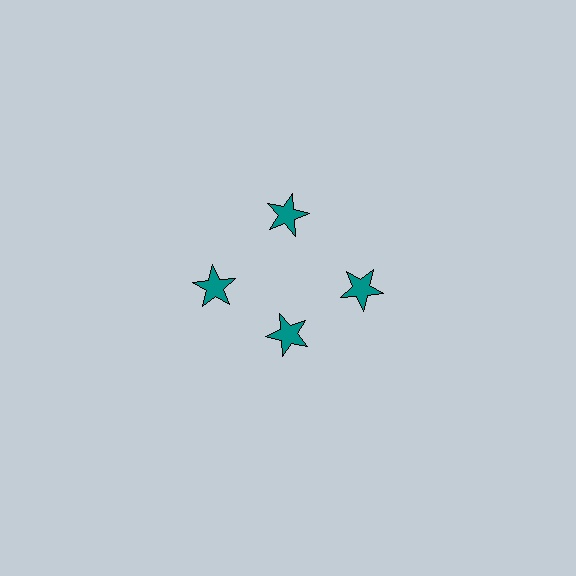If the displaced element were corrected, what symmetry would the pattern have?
It would have 4-fold rotational symmetry — the pattern would map onto itself every 90 degrees.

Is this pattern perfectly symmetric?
No. The 4 teal stars are arranged in a ring, but one element near the 6 o'clock position is pulled inward toward the center, breaking the 4-fold rotational symmetry.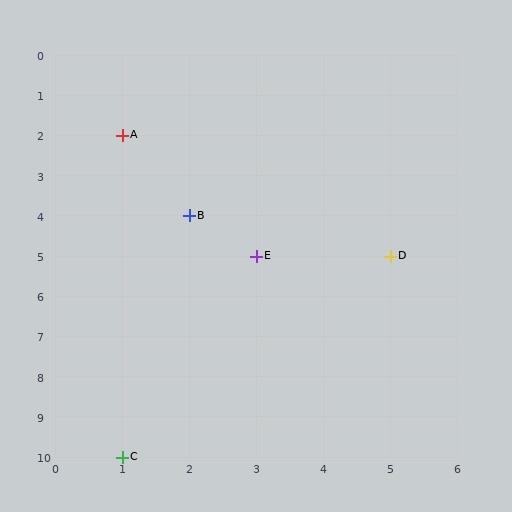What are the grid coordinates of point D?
Point D is at grid coordinates (5, 5).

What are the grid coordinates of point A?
Point A is at grid coordinates (1, 2).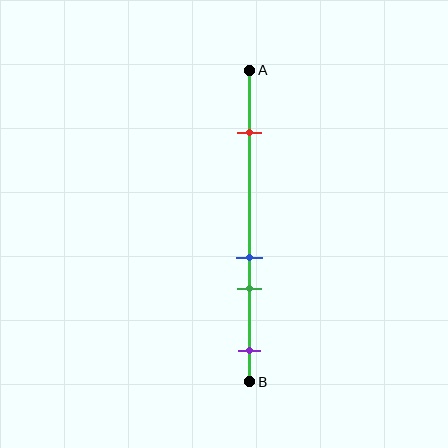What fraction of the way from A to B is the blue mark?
The blue mark is approximately 60% (0.6) of the way from A to B.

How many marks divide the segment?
There are 4 marks dividing the segment.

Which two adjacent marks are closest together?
The blue and green marks are the closest adjacent pair.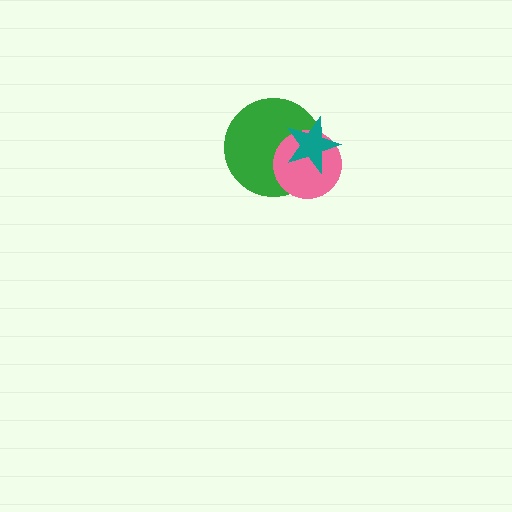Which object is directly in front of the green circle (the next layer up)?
The pink circle is directly in front of the green circle.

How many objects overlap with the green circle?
2 objects overlap with the green circle.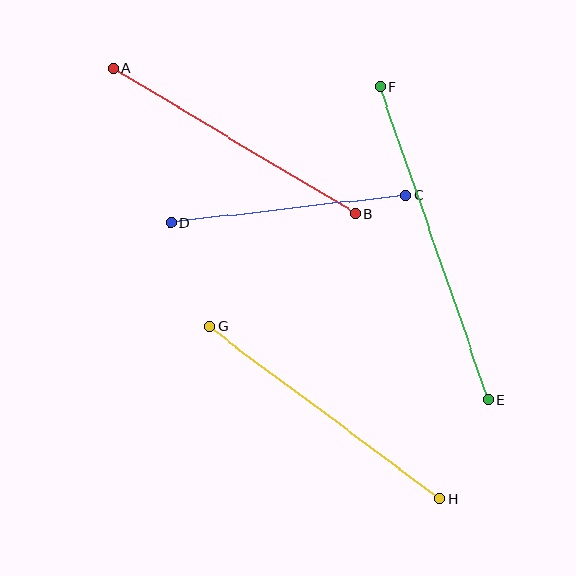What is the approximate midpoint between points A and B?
The midpoint is at approximately (234, 141) pixels.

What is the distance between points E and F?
The distance is approximately 331 pixels.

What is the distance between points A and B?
The distance is approximately 282 pixels.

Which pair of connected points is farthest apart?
Points E and F are farthest apart.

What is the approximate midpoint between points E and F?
The midpoint is at approximately (434, 243) pixels.